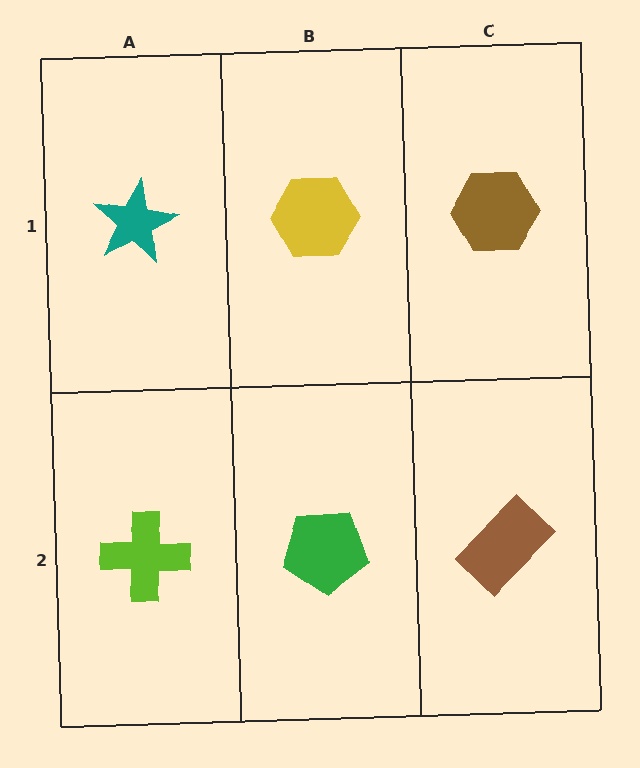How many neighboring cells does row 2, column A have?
2.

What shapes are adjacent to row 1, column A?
A lime cross (row 2, column A), a yellow hexagon (row 1, column B).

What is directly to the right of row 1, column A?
A yellow hexagon.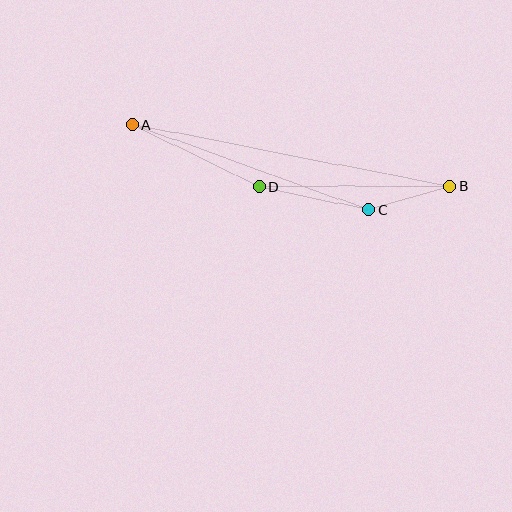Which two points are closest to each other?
Points B and C are closest to each other.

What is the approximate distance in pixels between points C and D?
The distance between C and D is approximately 112 pixels.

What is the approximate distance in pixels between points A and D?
The distance between A and D is approximately 141 pixels.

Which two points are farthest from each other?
Points A and B are farthest from each other.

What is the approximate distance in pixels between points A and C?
The distance between A and C is approximately 251 pixels.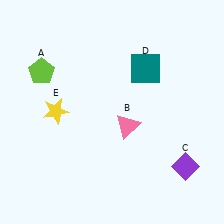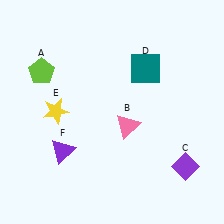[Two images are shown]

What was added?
A purple triangle (F) was added in Image 2.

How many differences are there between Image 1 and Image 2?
There is 1 difference between the two images.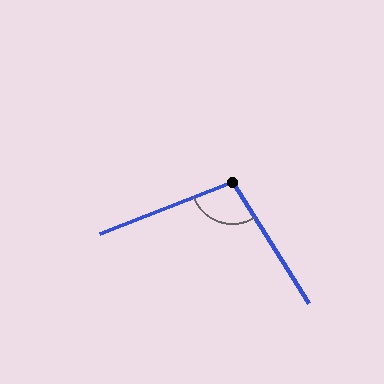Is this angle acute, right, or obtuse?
It is obtuse.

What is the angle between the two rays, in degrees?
Approximately 101 degrees.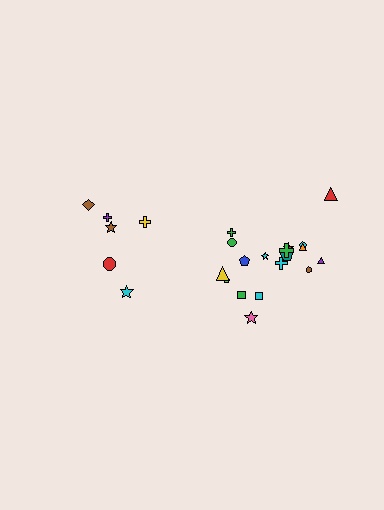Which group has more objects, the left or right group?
The right group.